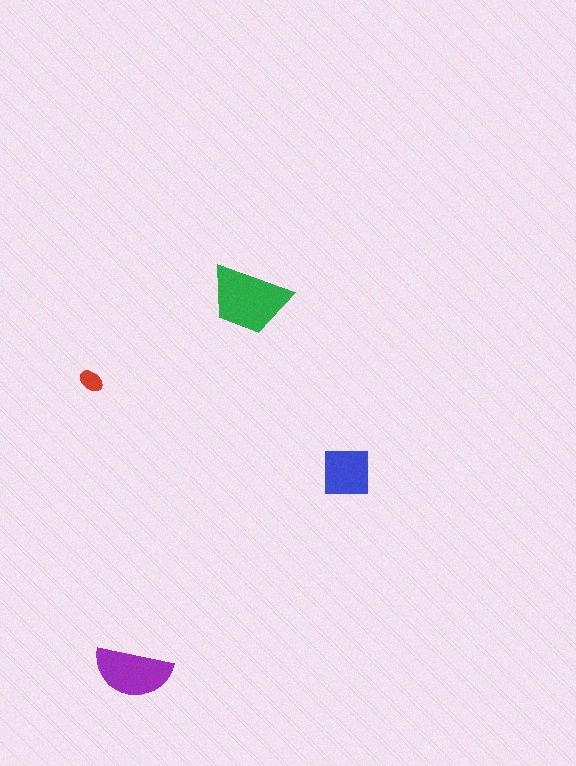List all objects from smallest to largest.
The red ellipse, the blue square, the purple semicircle, the green trapezoid.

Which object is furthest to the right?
The blue square is rightmost.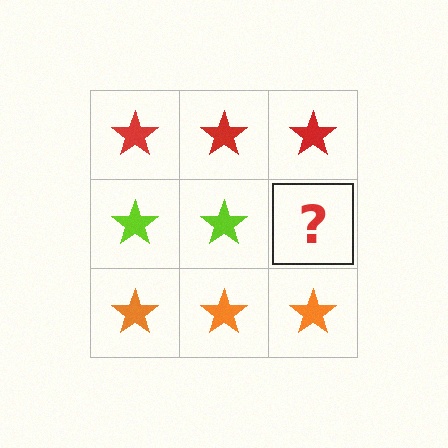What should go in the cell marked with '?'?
The missing cell should contain a lime star.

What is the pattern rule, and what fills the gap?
The rule is that each row has a consistent color. The gap should be filled with a lime star.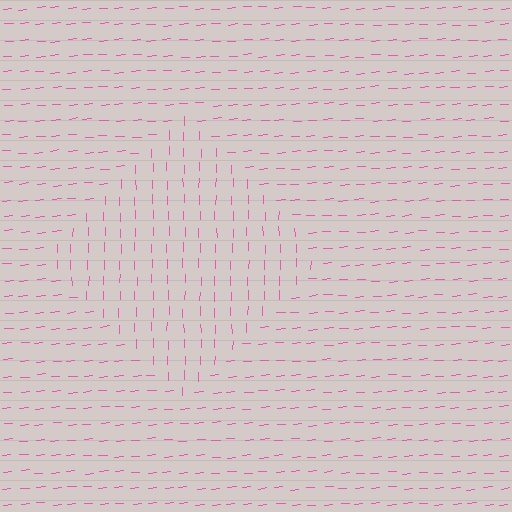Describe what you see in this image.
The image is filled with small pink line segments. A diamond region in the image has lines oriented differently from the surrounding lines, creating a visible texture boundary.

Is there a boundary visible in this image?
Yes, there is a texture boundary formed by a change in line orientation.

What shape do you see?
I see a diamond.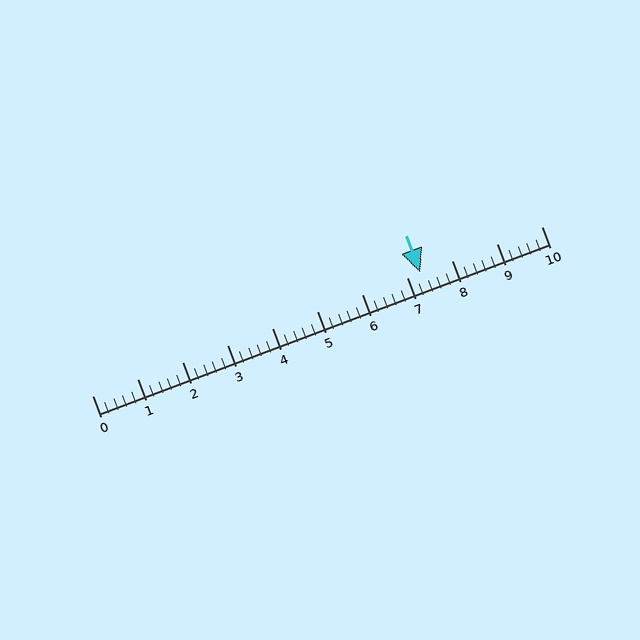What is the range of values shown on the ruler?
The ruler shows values from 0 to 10.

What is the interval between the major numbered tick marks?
The major tick marks are spaced 1 units apart.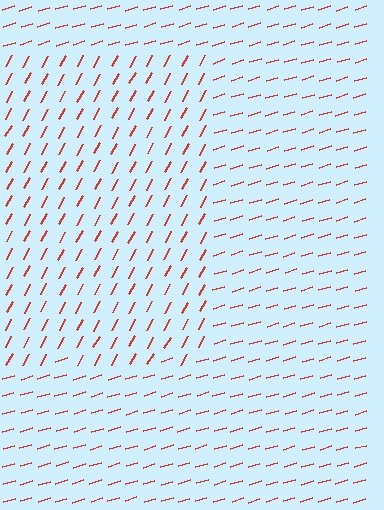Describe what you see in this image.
The image is filled with small red line segments. A rectangle region in the image has lines oriented differently from the surrounding lines, creating a visible texture boundary.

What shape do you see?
I see a rectangle.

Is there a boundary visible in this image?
Yes, there is a texture boundary formed by a change in line orientation.